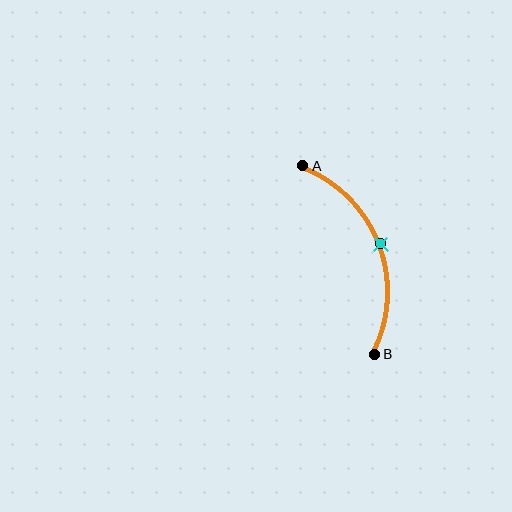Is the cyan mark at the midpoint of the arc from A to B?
Yes. The cyan mark lies on the arc at equal arc-length from both A and B — it is the arc midpoint.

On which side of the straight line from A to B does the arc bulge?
The arc bulges to the right of the straight line connecting A and B.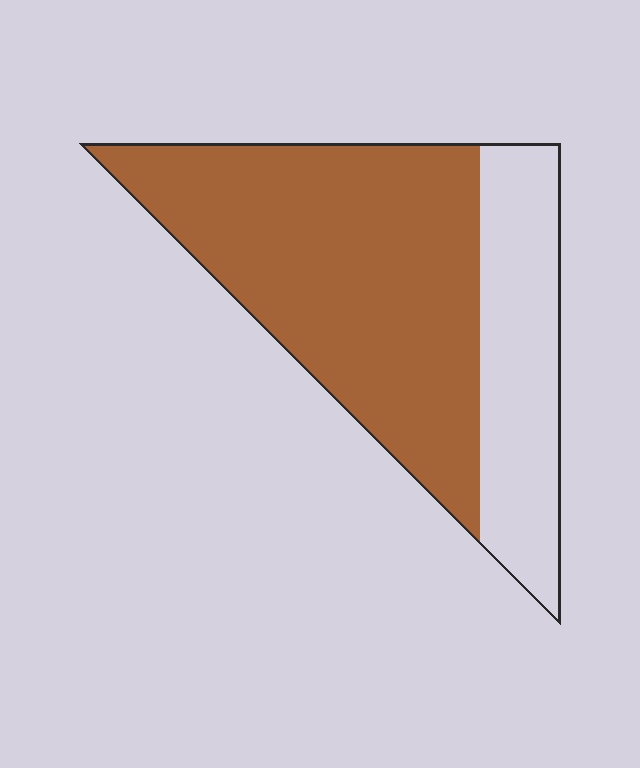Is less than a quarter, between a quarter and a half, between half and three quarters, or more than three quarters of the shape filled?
Between half and three quarters.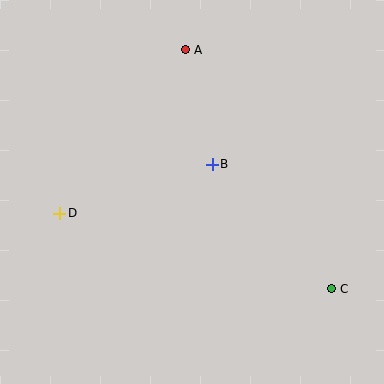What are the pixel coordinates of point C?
Point C is at (332, 289).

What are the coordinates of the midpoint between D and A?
The midpoint between D and A is at (123, 132).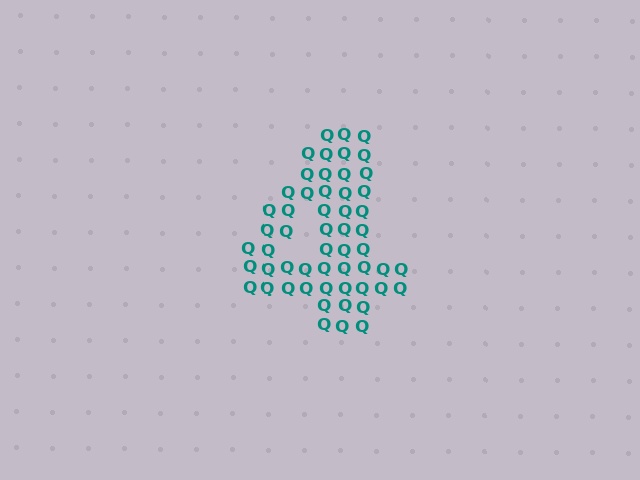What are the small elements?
The small elements are letter Q's.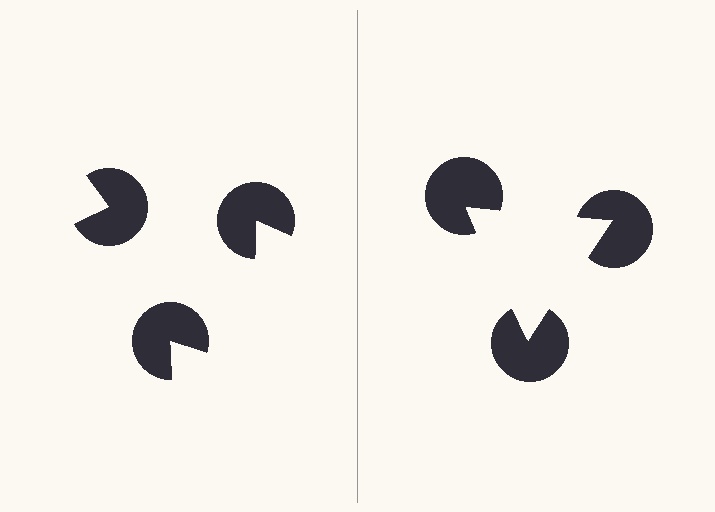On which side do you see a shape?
An illusory triangle appears on the right side. On the left side the wedge cuts are rotated, so no coherent shape forms.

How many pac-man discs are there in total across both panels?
6 — 3 on each side.